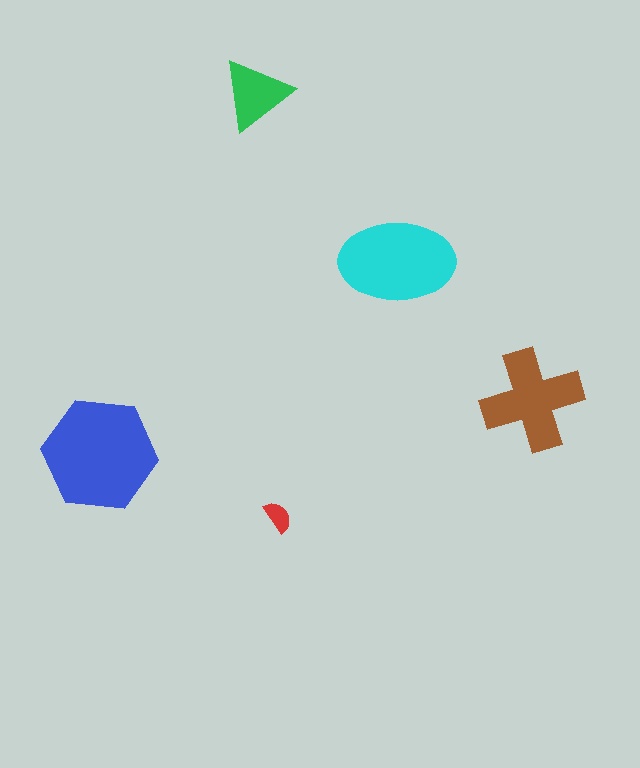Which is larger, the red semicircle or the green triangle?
The green triangle.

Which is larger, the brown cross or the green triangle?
The brown cross.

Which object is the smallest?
The red semicircle.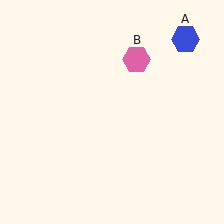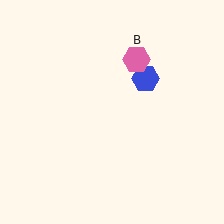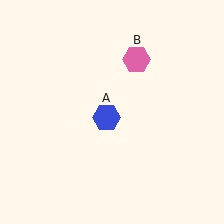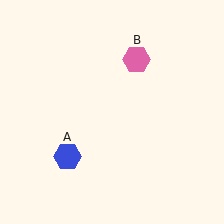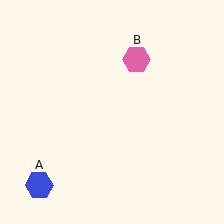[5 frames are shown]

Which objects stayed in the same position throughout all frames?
Pink hexagon (object B) remained stationary.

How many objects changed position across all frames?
1 object changed position: blue hexagon (object A).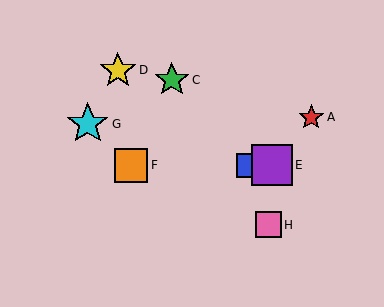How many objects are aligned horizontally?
3 objects (B, E, F) are aligned horizontally.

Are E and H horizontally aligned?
No, E is at y≈165 and H is at y≈225.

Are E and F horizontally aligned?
Yes, both are at y≈165.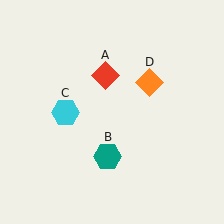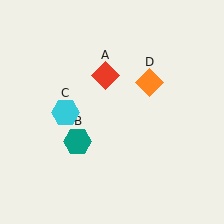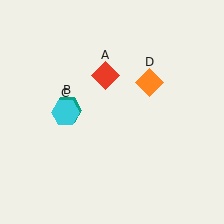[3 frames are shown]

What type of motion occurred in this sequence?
The teal hexagon (object B) rotated clockwise around the center of the scene.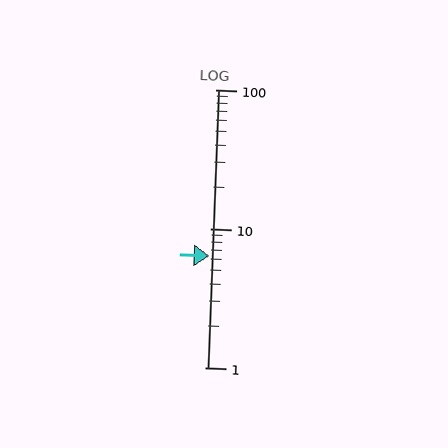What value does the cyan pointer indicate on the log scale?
The pointer indicates approximately 6.3.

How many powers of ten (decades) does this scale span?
The scale spans 2 decades, from 1 to 100.